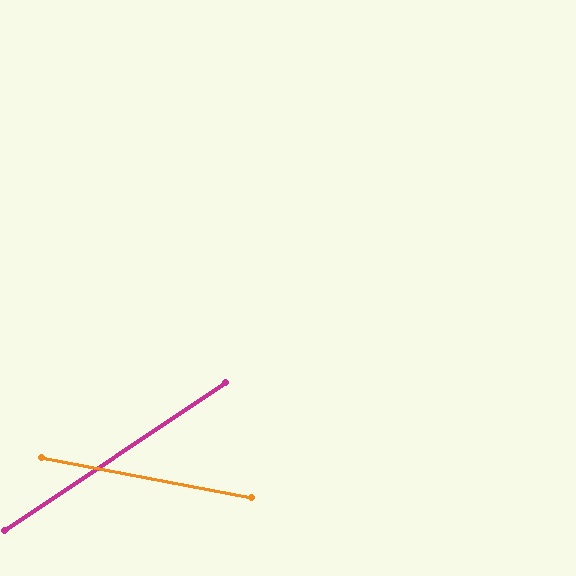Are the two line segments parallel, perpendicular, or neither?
Neither parallel nor perpendicular — they differ by about 45°.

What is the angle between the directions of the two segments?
Approximately 45 degrees.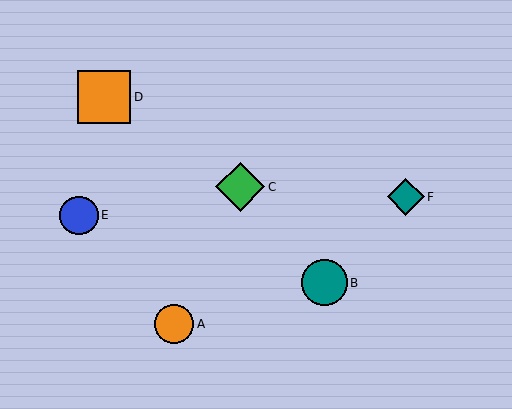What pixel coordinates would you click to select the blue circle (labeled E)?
Click at (79, 215) to select the blue circle E.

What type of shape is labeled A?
Shape A is an orange circle.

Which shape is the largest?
The orange square (labeled D) is the largest.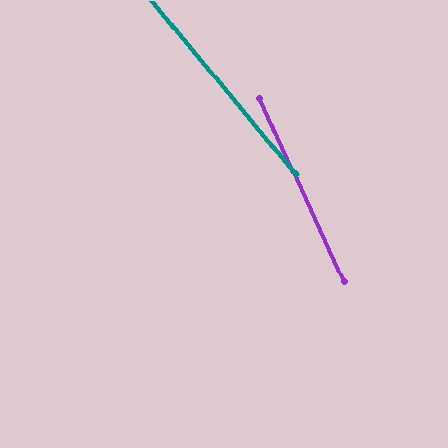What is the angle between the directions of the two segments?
Approximately 15 degrees.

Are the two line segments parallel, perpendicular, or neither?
Neither parallel nor perpendicular — they differ by about 15°.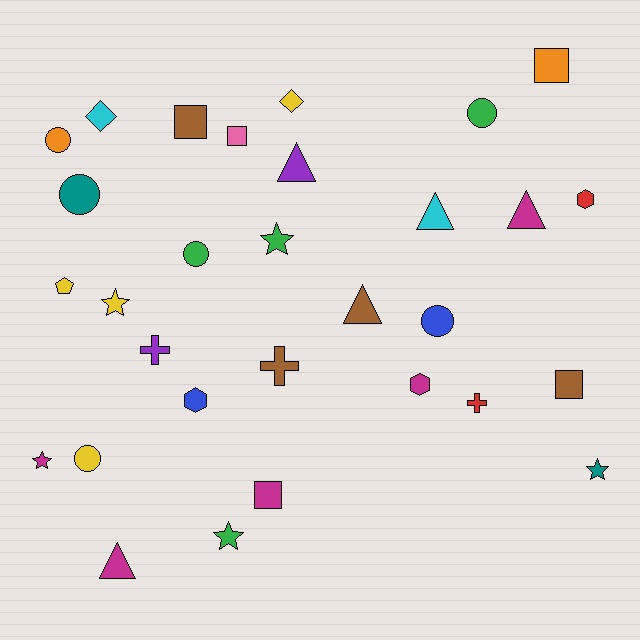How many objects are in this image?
There are 30 objects.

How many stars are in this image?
There are 5 stars.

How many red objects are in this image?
There are 2 red objects.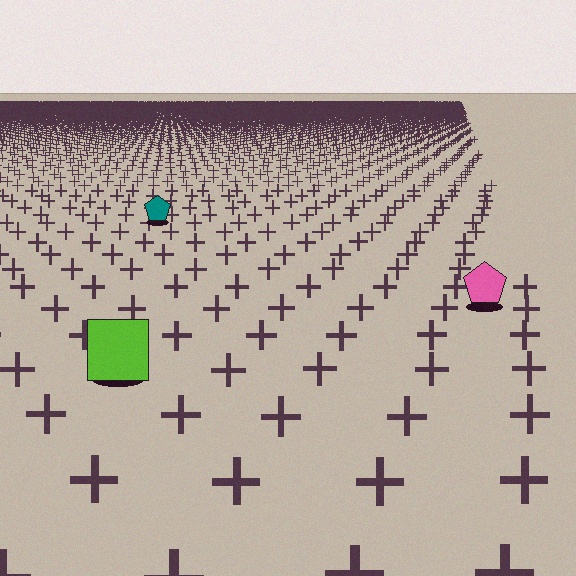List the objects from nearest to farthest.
From nearest to farthest: the lime square, the pink pentagon, the teal pentagon.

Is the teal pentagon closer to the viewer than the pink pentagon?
No. The pink pentagon is closer — you can tell from the texture gradient: the ground texture is coarser near it.